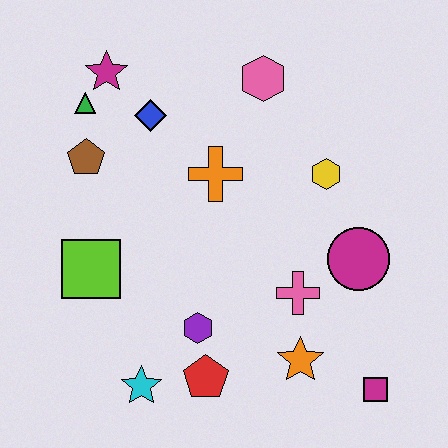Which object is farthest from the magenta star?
The magenta square is farthest from the magenta star.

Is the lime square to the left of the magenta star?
Yes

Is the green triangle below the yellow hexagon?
No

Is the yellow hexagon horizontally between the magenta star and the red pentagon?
No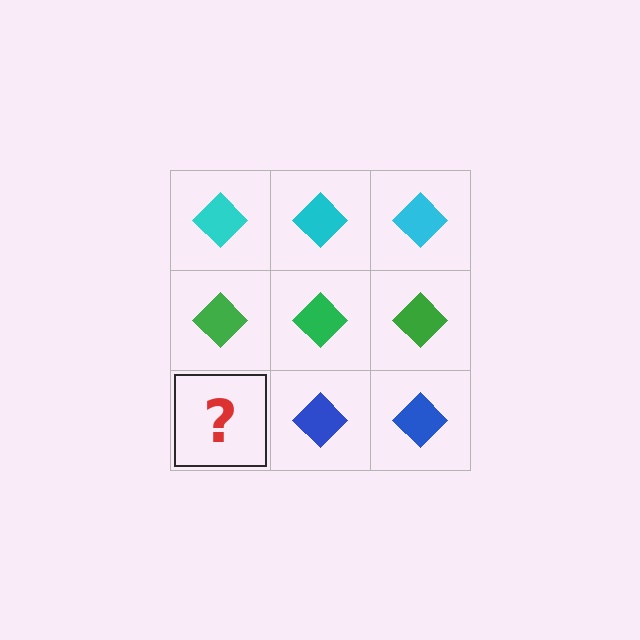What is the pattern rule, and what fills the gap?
The rule is that each row has a consistent color. The gap should be filled with a blue diamond.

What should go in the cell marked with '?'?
The missing cell should contain a blue diamond.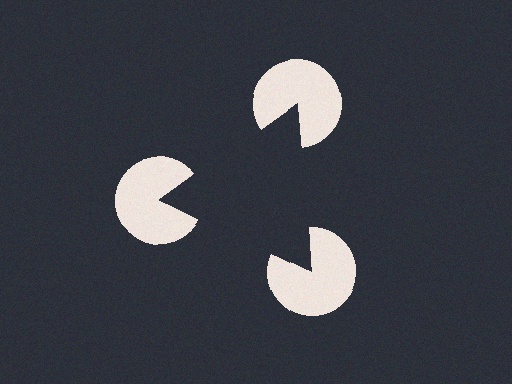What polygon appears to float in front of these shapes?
An illusory triangle — its edges are inferred from the aligned wedge cuts in the pac-man discs, not physically drawn.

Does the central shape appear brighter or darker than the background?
It typically appears slightly darker than the background, even though no actual brightness change is drawn.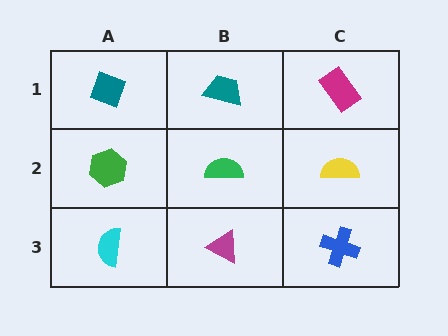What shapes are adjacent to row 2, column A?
A teal diamond (row 1, column A), a cyan semicircle (row 3, column A), a green semicircle (row 2, column B).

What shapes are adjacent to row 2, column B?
A teal trapezoid (row 1, column B), a magenta triangle (row 3, column B), a green hexagon (row 2, column A), a yellow semicircle (row 2, column C).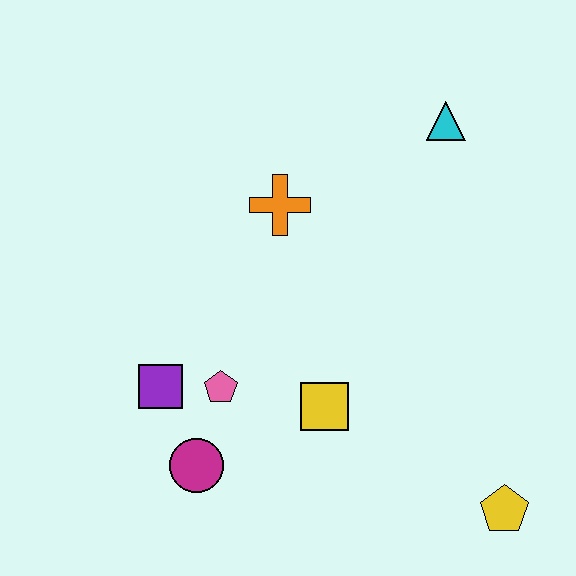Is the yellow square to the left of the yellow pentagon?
Yes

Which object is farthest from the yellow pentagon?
The cyan triangle is farthest from the yellow pentagon.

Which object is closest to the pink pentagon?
The purple square is closest to the pink pentagon.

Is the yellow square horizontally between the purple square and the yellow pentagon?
Yes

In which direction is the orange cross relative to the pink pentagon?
The orange cross is above the pink pentagon.